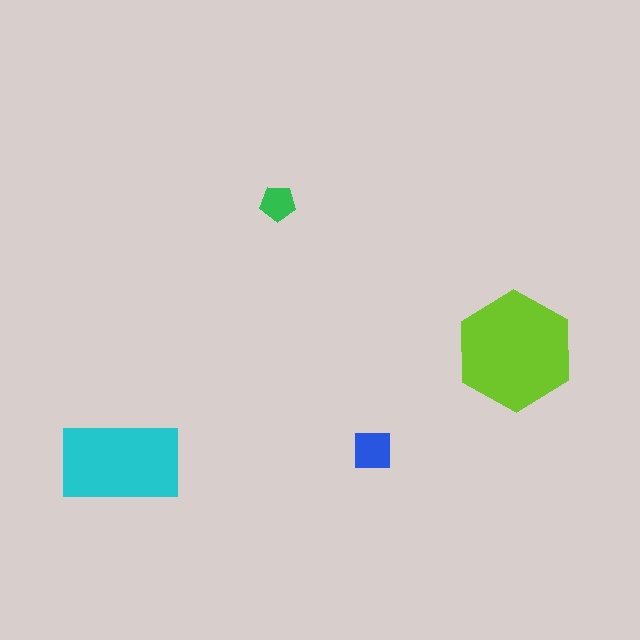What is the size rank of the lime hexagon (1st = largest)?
1st.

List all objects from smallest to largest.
The green pentagon, the blue square, the cyan rectangle, the lime hexagon.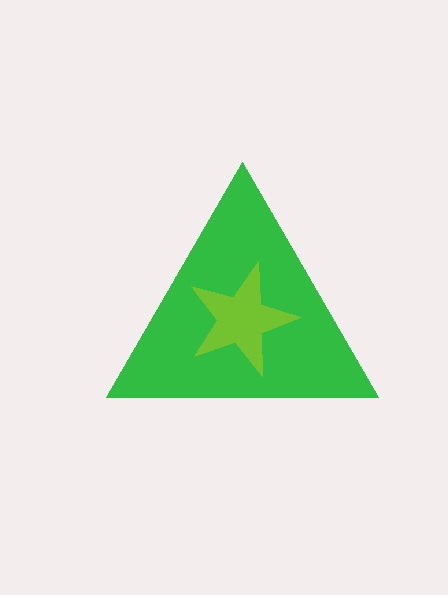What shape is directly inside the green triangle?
The lime star.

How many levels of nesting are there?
2.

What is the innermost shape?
The lime star.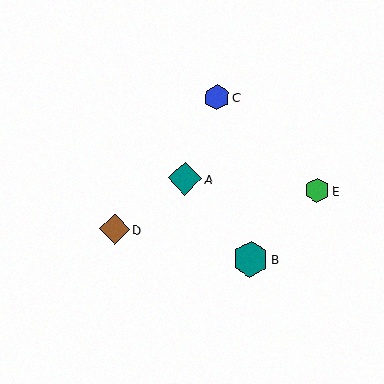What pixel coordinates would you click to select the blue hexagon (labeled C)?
Click at (217, 97) to select the blue hexagon C.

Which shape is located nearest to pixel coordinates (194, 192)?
The teal diamond (labeled A) at (185, 179) is nearest to that location.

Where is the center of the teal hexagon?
The center of the teal hexagon is at (251, 259).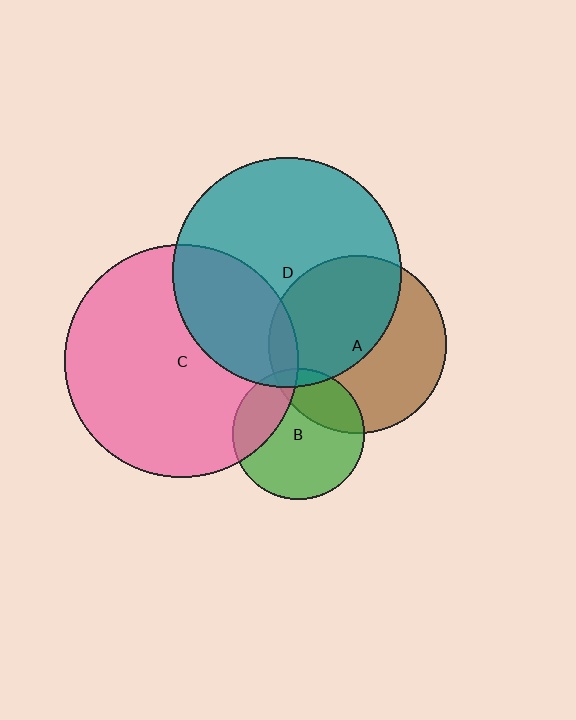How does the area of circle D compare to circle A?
Approximately 1.7 times.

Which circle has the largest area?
Circle C (pink).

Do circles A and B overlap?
Yes.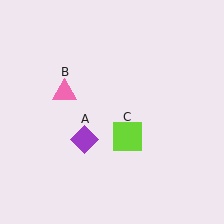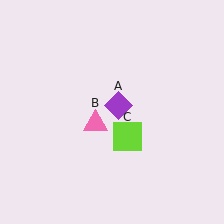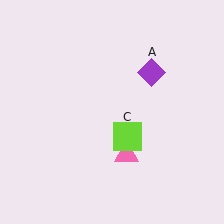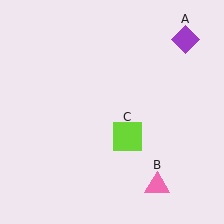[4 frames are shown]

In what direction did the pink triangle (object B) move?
The pink triangle (object B) moved down and to the right.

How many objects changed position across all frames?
2 objects changed position: purple diamond (object A), pink triangle (object B).